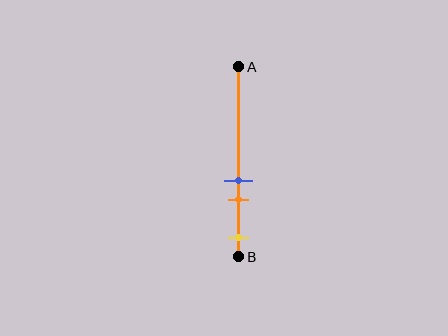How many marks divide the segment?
There are 3 marks dividing the segment.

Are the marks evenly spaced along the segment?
No, the marks are not evenly spaced.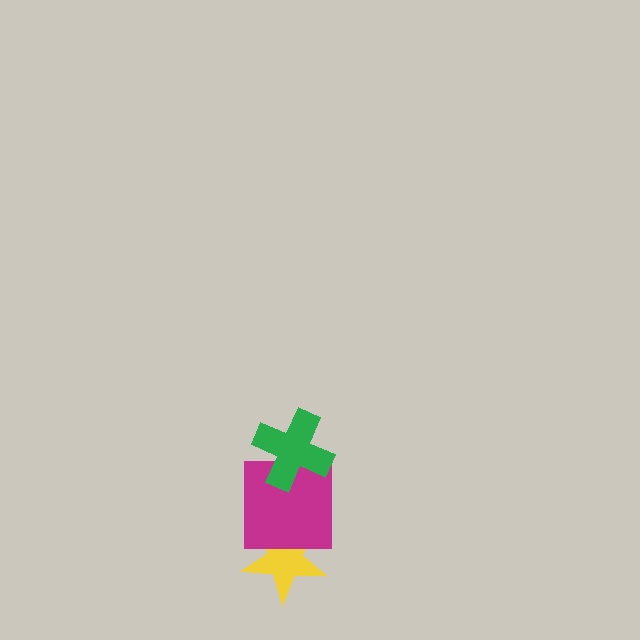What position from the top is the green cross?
The green cross is 1st from the top.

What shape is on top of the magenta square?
The green cross is on top of the magenta square.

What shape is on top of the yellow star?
The magenta square is on top of the yellow star.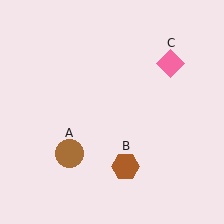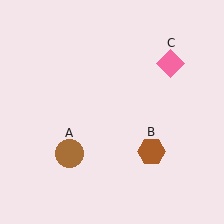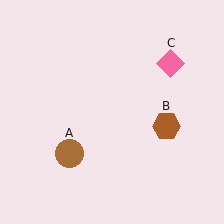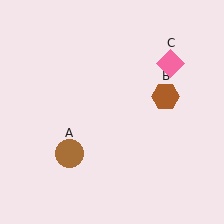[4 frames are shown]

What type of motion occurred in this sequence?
The brown hexagon (object B) rotated counterclockwise around the center of the scene.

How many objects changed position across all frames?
1 object changed position: brown hexagon (object B).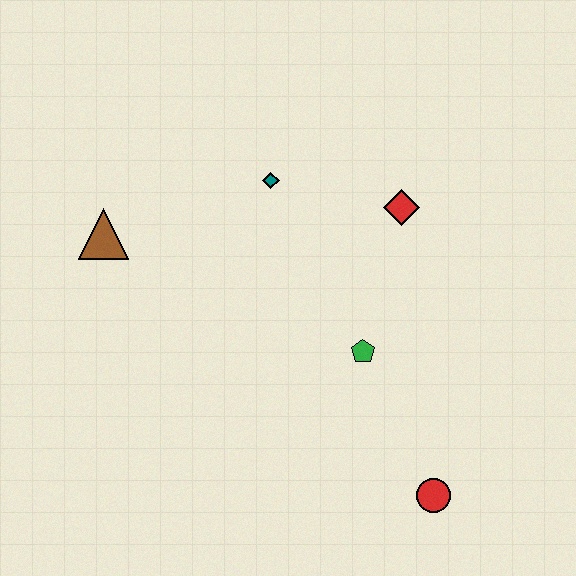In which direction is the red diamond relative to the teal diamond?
The red diamond is to the right of the teal diamond.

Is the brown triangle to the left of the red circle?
Yes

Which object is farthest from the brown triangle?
The red circle is farthest from the brown triangle.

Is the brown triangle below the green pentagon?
No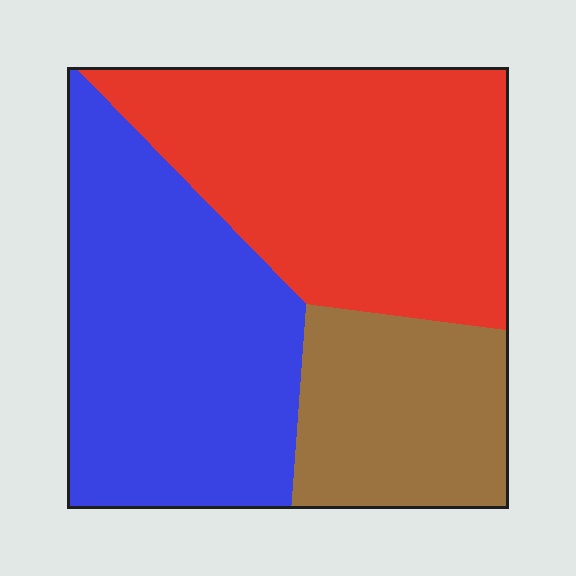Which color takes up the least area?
Brown, at roughly 20%.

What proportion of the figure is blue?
Blue takes up about two fifths (2/5) of the figure.